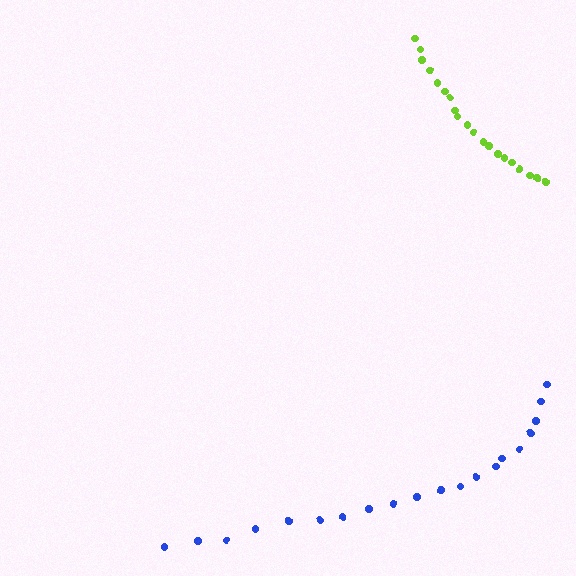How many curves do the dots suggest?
There are 2 distinct paths.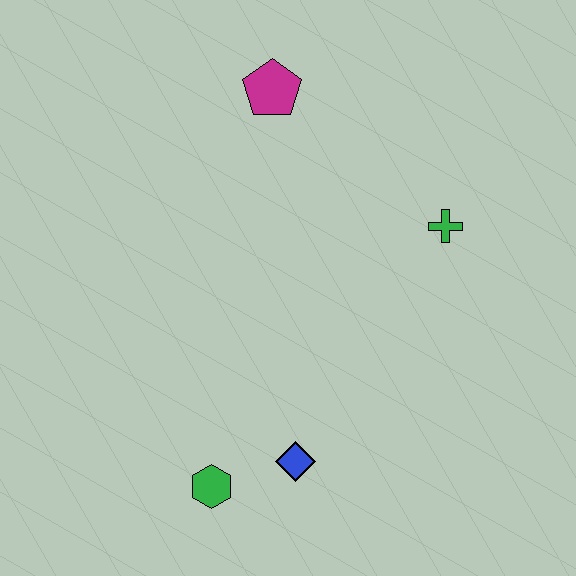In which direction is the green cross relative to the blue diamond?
The green cross is above the blue diamond.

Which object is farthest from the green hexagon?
The magenta pentagon is farthest from the green hexagon.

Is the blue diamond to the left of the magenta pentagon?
No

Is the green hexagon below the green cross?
Yes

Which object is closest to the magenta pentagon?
The green cross is closest to the magenta pentagon.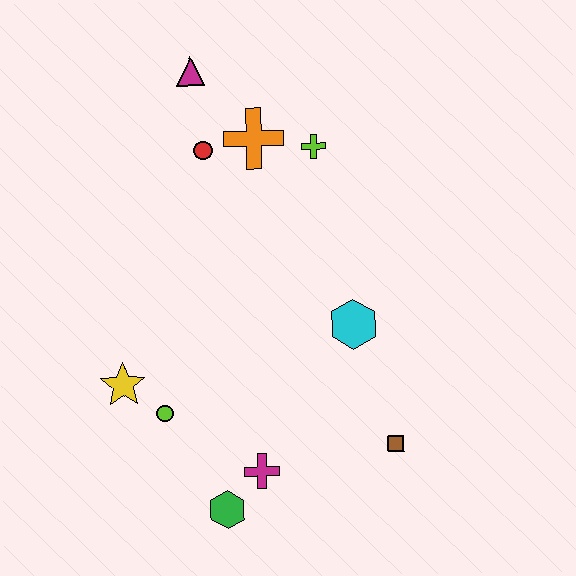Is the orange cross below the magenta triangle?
Yes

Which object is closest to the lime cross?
The orange cross is closest to the lime cross.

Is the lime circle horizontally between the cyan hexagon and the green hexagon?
No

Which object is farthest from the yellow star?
The magenta triangle is farthest from the yellow star.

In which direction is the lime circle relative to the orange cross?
The lime circle is below the orange cross.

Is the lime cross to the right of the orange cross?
Yes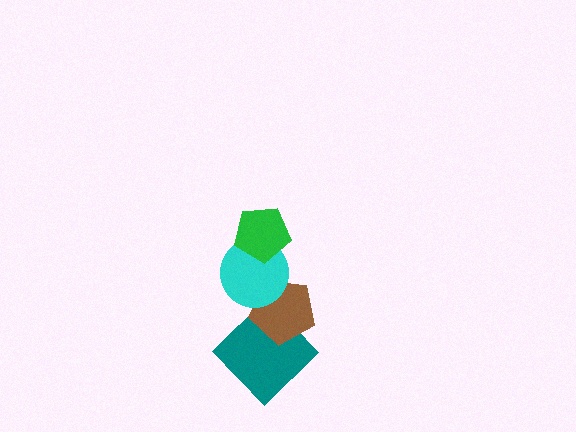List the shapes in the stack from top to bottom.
From top to bottom: the green pentagon, the cyan circle, the brown pentagon, the teal diamond.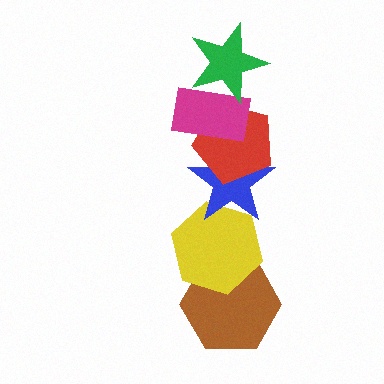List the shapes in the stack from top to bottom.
From top to bottom: the green star, the magenta rectangle, the red pentagon, the blue star, the yellow hexagon, the brown hexagon.